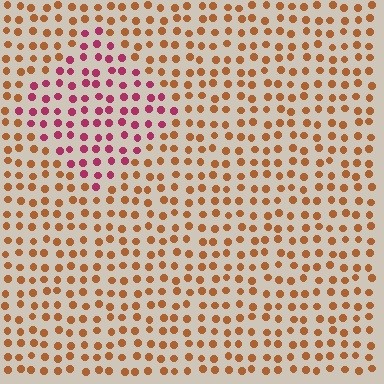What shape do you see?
I see a diamond.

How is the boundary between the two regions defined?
The boundary is defined purely by a slight shift in hue (about 50 degrees). Spacing, size, and orientation are identical on both sides.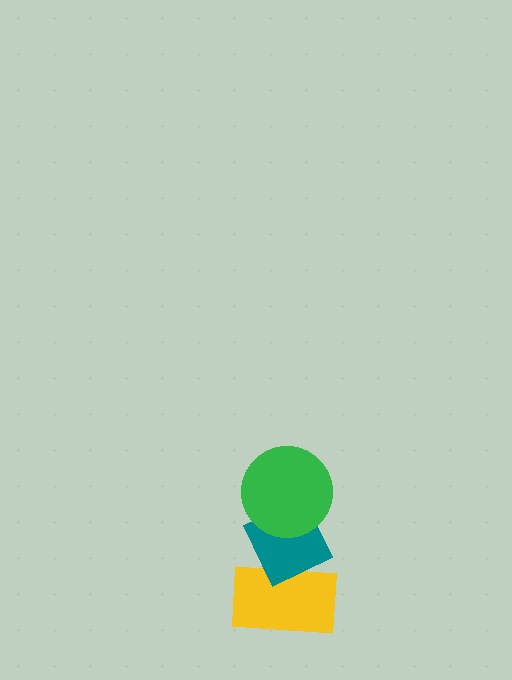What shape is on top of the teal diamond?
The green circle is on top of the teal diamond.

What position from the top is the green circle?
The green circle is 1st from the top.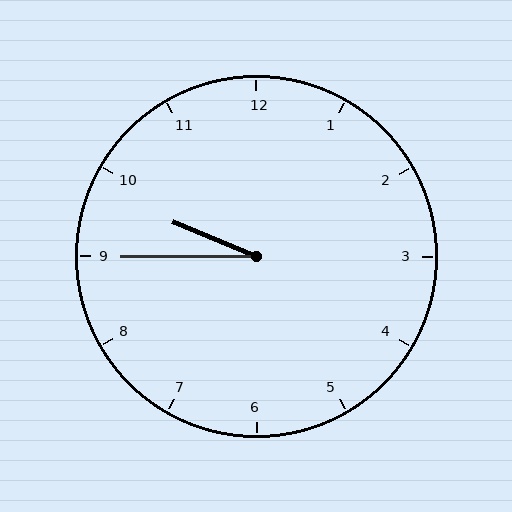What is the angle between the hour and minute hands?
Approximately 22 degrees.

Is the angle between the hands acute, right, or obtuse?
It is acute.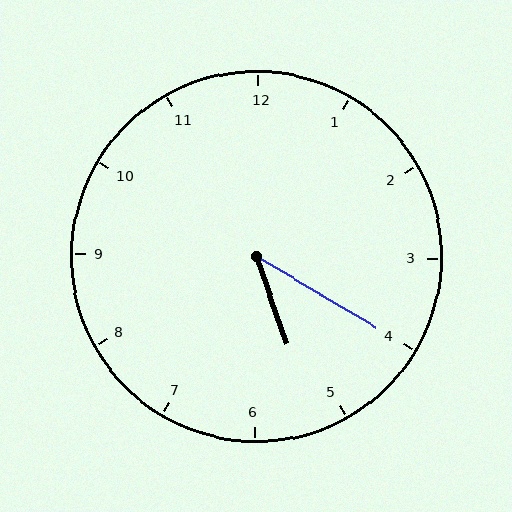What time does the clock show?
5:20.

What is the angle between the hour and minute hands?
Approximately 40 degrees.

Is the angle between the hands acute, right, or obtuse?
It is acute.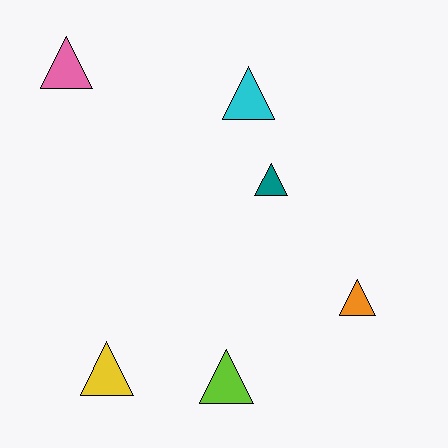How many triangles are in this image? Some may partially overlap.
There are 6 triangles.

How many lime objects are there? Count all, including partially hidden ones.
There is 1 lime object.